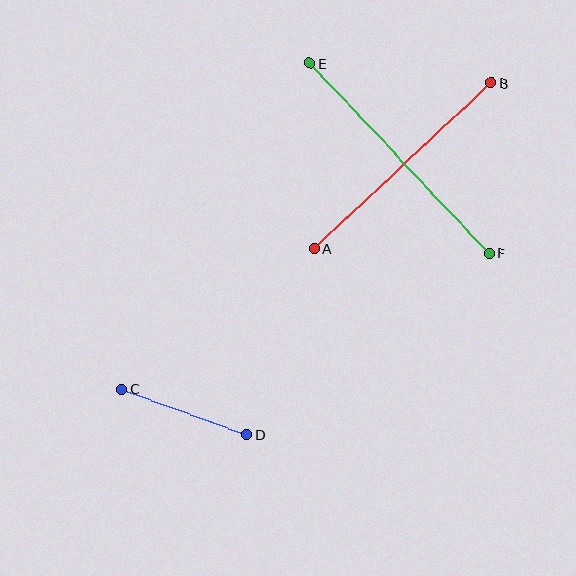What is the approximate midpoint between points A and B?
The midpoint is at approximately (403, 166) pixels.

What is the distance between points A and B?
The distance is approximately 242 pixels.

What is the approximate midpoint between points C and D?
The midpoint is at approximately (185, 412) pixels.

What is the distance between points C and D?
The distance is approximately 133 pixels.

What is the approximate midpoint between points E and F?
The midpoint is at approximately (399, 158) pixels.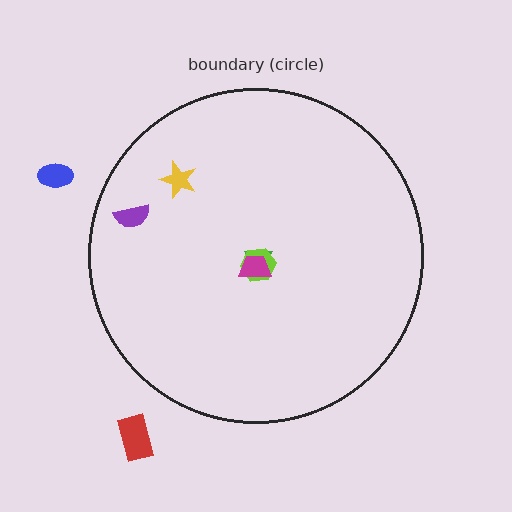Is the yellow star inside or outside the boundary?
Inside.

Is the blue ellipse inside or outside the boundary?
Outside.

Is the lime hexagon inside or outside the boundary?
Inside.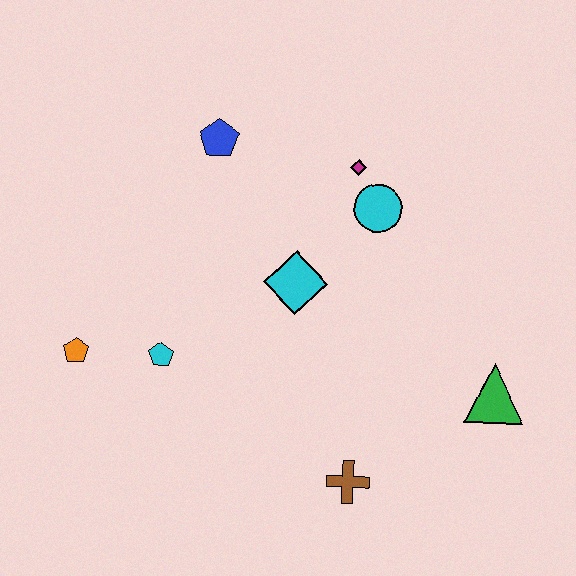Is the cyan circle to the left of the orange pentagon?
No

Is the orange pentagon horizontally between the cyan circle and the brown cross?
No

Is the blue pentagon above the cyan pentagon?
Yes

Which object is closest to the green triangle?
The brown cross is closest to the green triangle.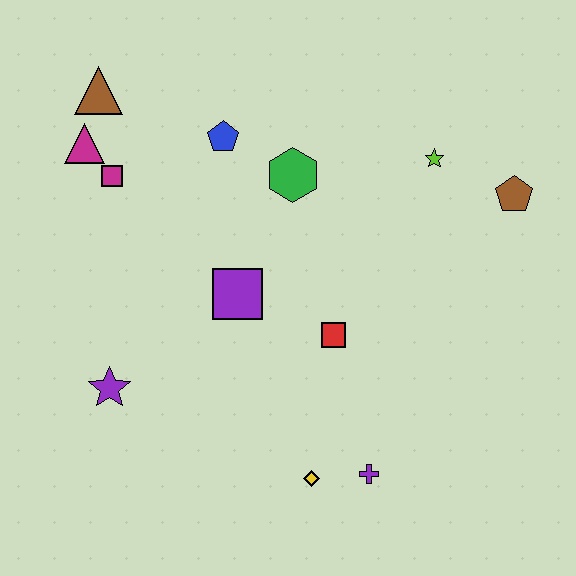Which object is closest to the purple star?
The purple square is closest to the purple star.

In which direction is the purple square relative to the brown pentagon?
The purple square is to the left of the brown pentagon.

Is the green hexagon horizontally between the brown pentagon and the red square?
No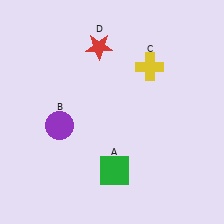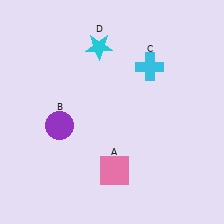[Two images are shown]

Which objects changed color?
A changed from green to pink. C changed from yellow to cyan. D changed from red to cyan.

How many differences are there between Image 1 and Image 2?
There are 3 differences between the two images.